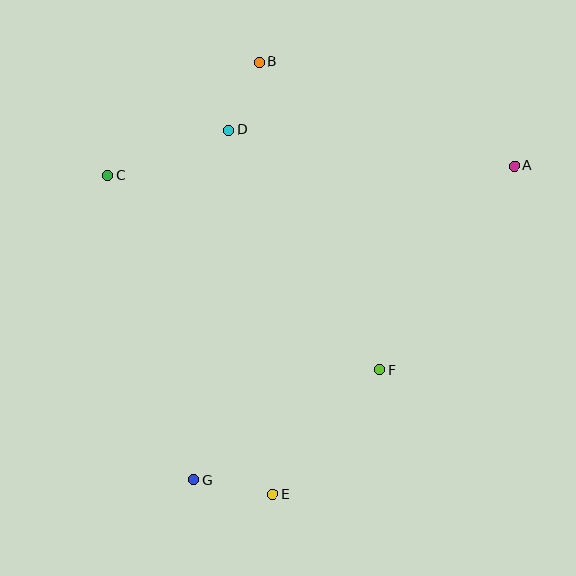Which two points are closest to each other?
Points B and D are closest to each other.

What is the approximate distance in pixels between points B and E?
The distance between B and E is approximately 432 pixels.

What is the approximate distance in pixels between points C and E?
The distance between C and E is approximately 359 pixels.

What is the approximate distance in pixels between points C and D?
The distance between C and D is approximately 129 pixels.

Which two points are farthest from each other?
Points A and G are farthest from each other.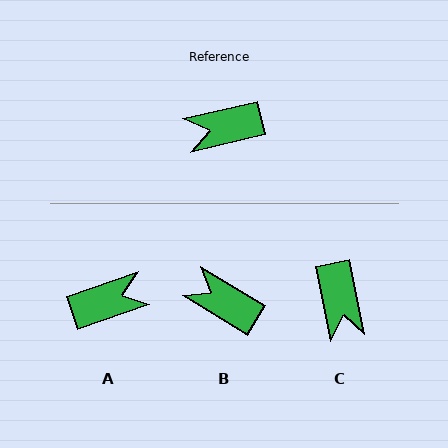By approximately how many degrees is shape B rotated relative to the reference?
Approximately 44 degrees clockwise.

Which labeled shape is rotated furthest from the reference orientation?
A, about 174 degrees away.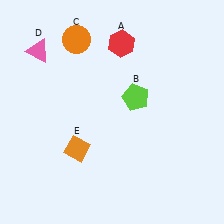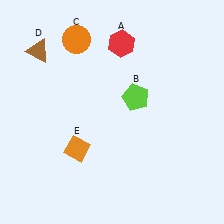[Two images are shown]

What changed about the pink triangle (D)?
In Image 1, D is pink. In Image 2, it changed to brown.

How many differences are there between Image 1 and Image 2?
There is 1 difference between the two images.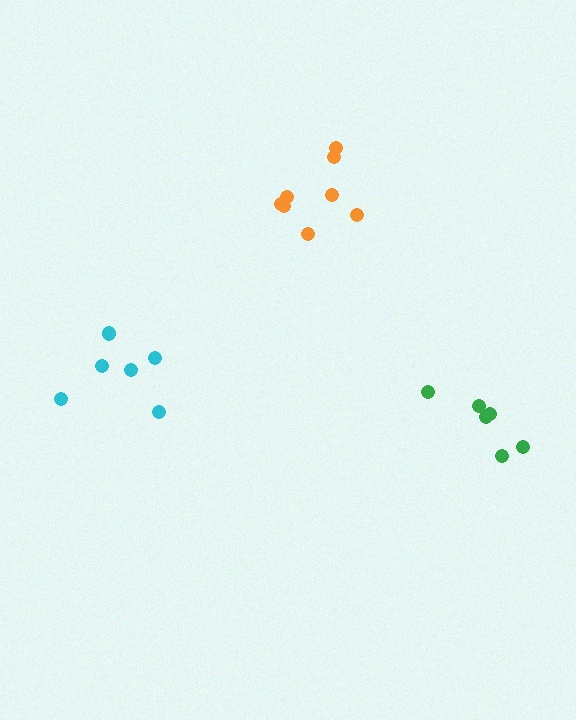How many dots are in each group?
Group 1: 8 dots, Group 2: 6 dots, Group 3: 6 dots (20 total).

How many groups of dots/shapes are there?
There are 3 groups.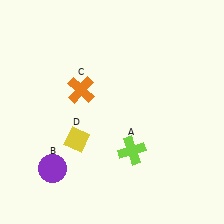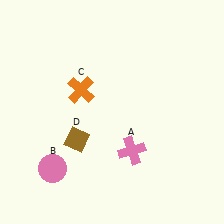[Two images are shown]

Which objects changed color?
A changed from lime to pink. B changed from purple to pink. D changed from yellow to brown.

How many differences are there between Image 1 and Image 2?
There are 3 differences between the two images.